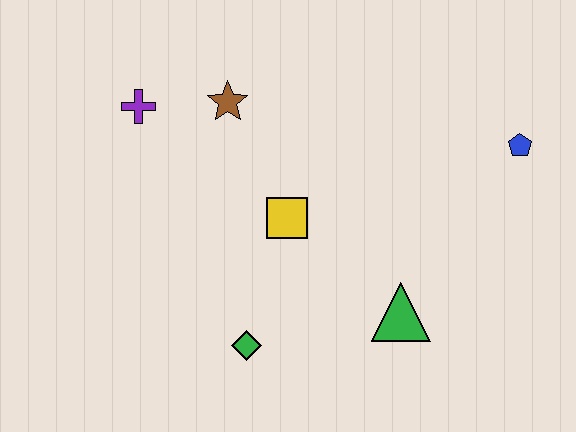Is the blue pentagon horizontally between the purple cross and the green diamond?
No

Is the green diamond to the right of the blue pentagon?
No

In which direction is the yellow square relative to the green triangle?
The yellow square is to the left of the green triangle.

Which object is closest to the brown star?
The purple cross is closest to the brown star.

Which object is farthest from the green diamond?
The blue pentagon is farthest from the green diamond.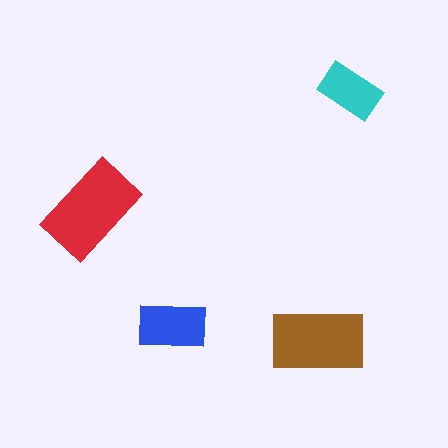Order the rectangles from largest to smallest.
the red one, the brown one, the blue one, the cyan one.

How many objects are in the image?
There are 4 objects in the image.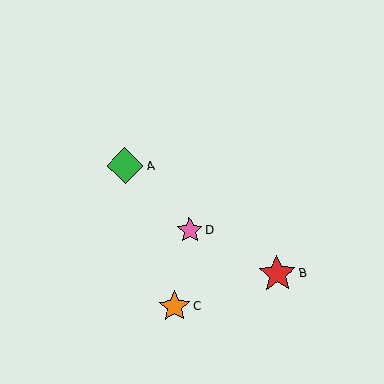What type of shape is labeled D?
Shape D is a pink star.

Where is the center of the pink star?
The center of the pink star is at (189, 231).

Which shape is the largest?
The red star (labeled B) is the largest.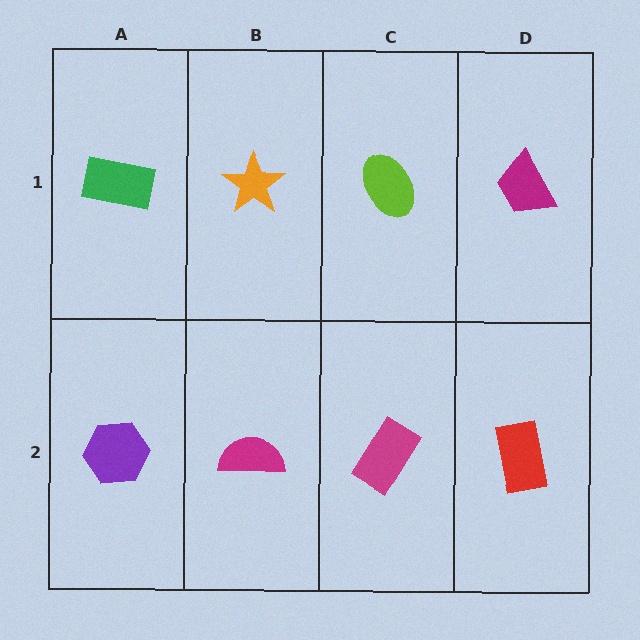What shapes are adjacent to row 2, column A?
A green rectangle (row 1, column A), a magenta semicircle (row 2, column B).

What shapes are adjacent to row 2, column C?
A lime ellipse (row 1, column C), a magenta semicircle (row 2, column B), a red rectangle (row 2, column D).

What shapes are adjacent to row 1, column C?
A magenta rectangle (row 2, column C), an orange star (row 1, column B), a magenta trapezoid (row 1, column D).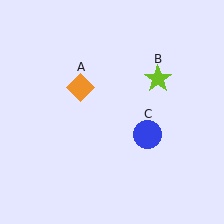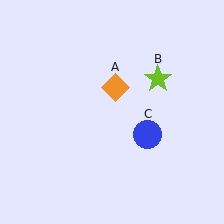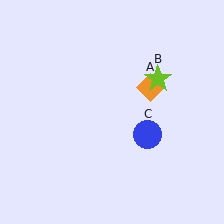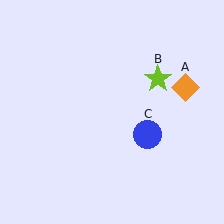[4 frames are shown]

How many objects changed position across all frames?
1 object changed position: orange diamond (object A).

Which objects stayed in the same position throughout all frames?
Lime star (object B) and blue circle (object C) remained stationary.